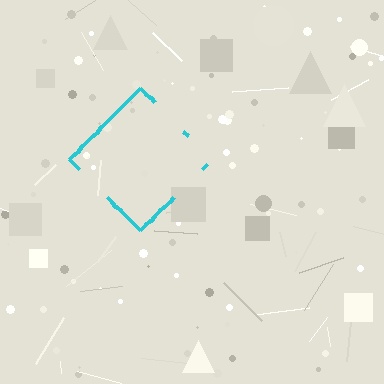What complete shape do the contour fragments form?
The contour fragments form a diamond.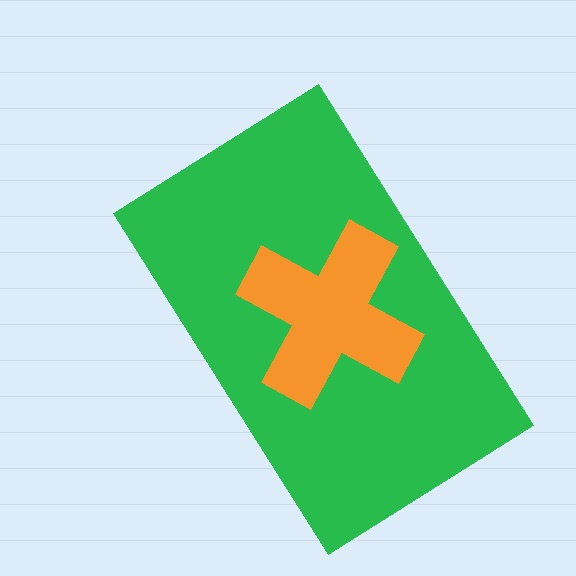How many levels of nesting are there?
2.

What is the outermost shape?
The green rectangle.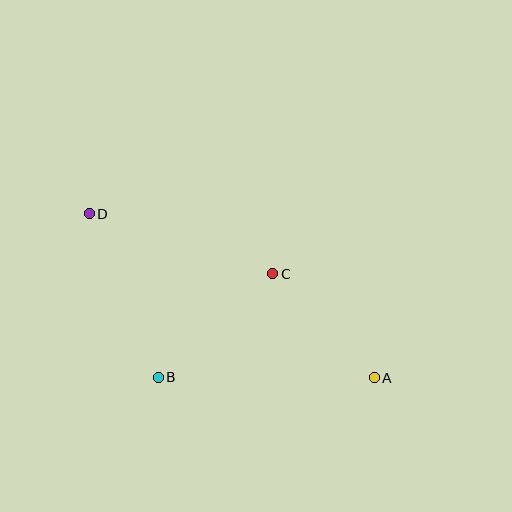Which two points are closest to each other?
Points A and C are closest to each other.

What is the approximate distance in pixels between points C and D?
The distance between C and D is approximately 193 pixels.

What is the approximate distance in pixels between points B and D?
The distance between B and D is approximately 177 pixels.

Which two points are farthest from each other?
Points A and D are farthest from each other.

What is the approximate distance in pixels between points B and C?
The distance between B and C is approximately 155 pixels.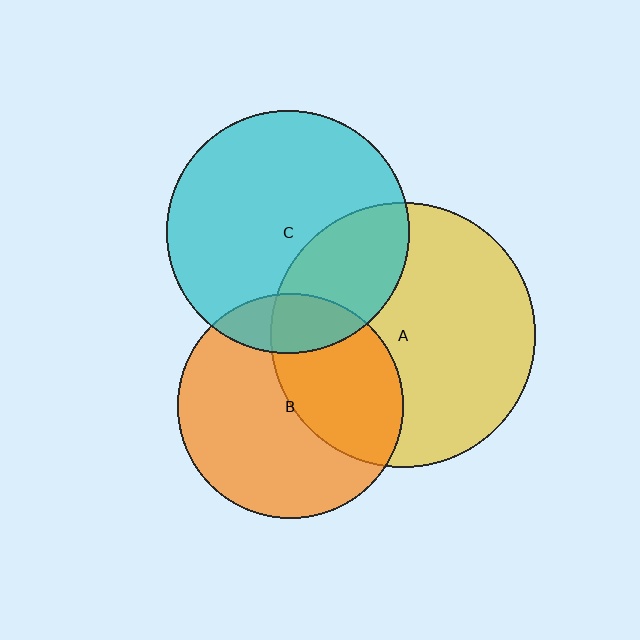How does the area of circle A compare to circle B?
Approximately 1.4 times.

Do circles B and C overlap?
Yes.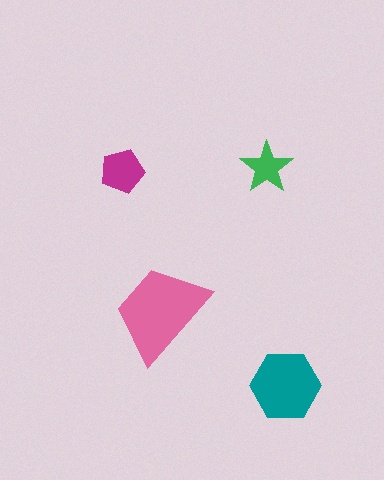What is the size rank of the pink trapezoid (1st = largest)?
1st.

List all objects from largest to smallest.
The pink trapezoid, the teal hexagon, the magenta pentagon, the green star.